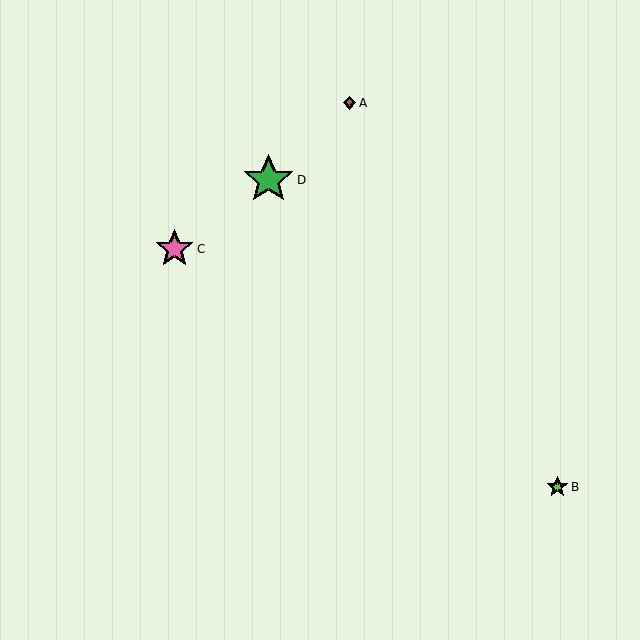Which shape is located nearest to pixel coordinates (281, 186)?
The green star (labeled D) at (268, 180) is nearest to that location.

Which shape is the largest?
The green star (labeled D) is the largest.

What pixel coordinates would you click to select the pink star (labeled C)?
Click at (175, 249) to select the pink star C.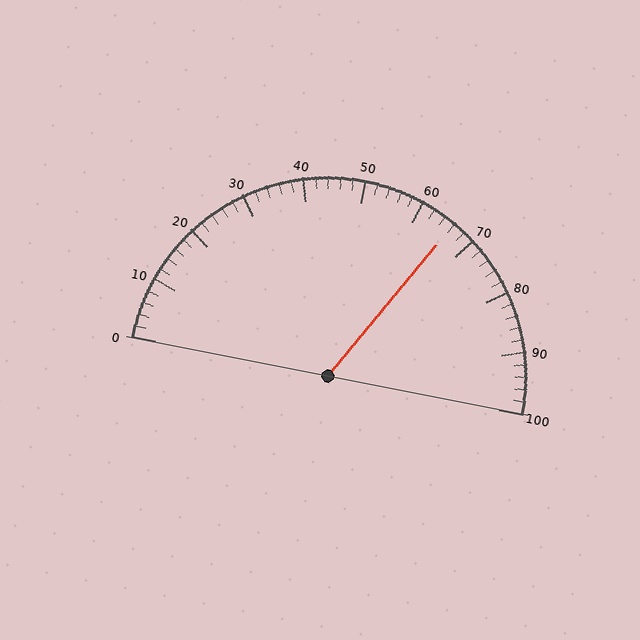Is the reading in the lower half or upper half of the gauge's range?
The reading is in the upper half of the range (0 to 100).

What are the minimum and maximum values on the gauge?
The gauge ranges from 0 to 100.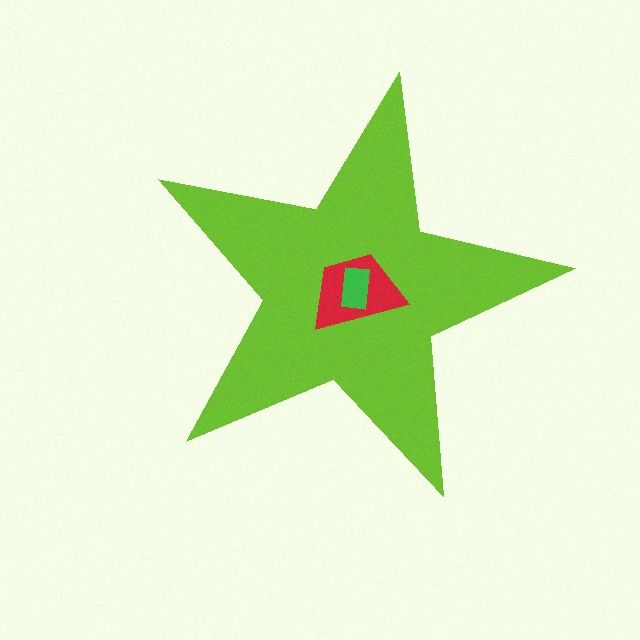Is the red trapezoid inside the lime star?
Yes.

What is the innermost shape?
The green rectangle.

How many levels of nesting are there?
3.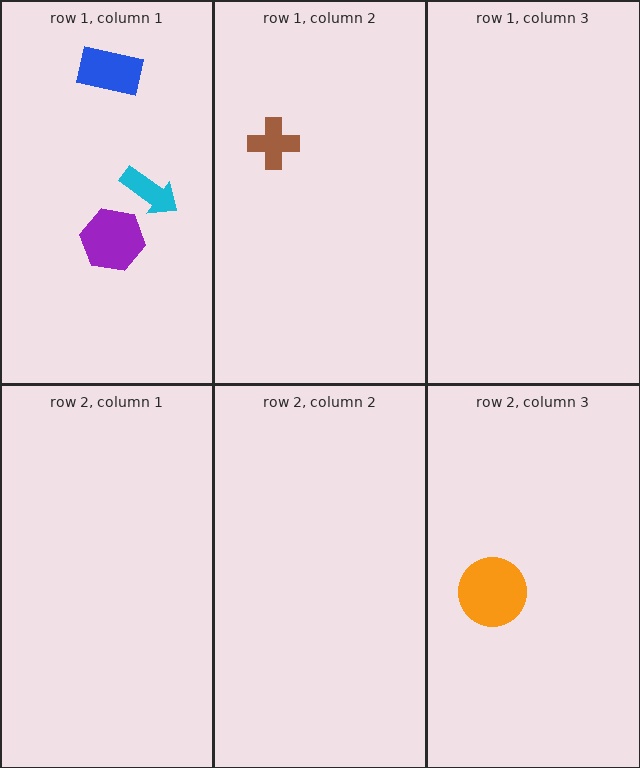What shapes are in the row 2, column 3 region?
The orange circle.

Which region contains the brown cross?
The row 1, column 2 region.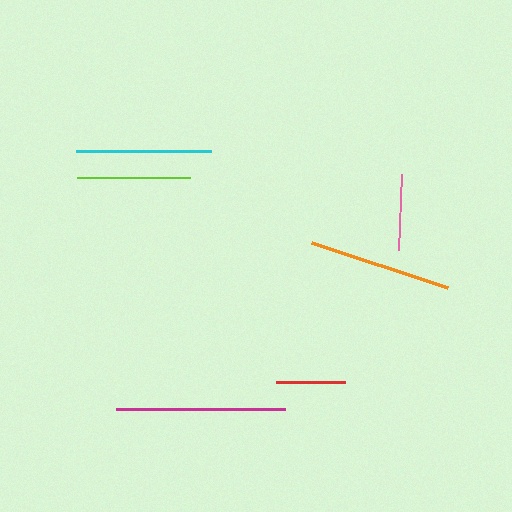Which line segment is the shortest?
The red line is the shortest at approximately 68 pixels.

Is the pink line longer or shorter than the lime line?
The lime line is longer than the pink line.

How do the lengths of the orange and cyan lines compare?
The orange and cyan lines are approximately the same length.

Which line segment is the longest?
The magenta line is the longest at approximately 168 pixels.